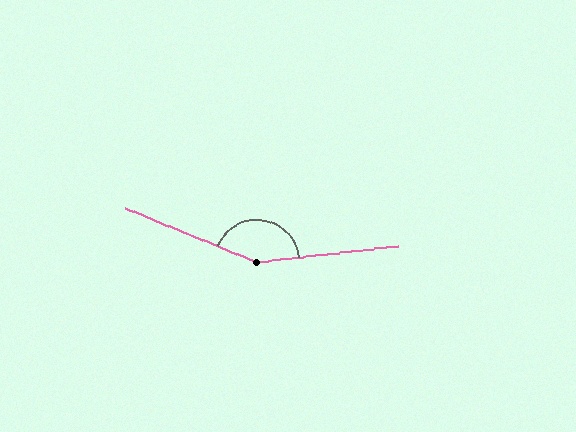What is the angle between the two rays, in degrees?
Approximately 151 degrees.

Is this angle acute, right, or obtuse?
It is obtuse.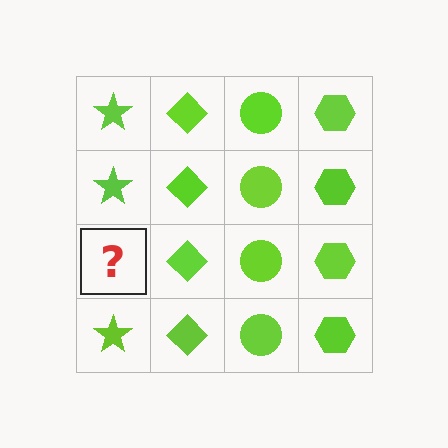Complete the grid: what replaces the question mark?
The question mark should be replaced with a lime star.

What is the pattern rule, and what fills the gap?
The rule is that each column has a consistent shape. The gap should be filled with a lime star.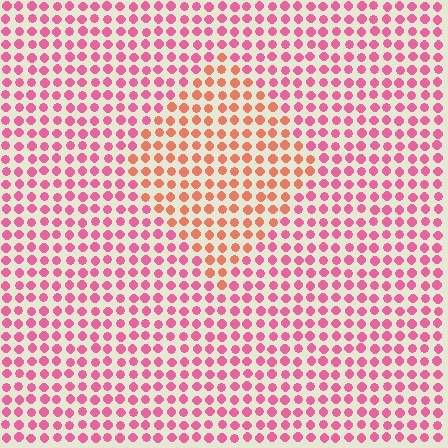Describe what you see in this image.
The image is filled with small pink elements in a uniform arrangement. A diamond-shaped region is visible where the elements are tinted to a slightly different hue, forming a subtle color boundary.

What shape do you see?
I see a diamond.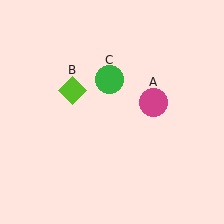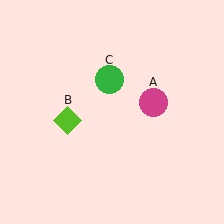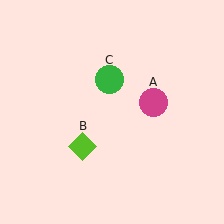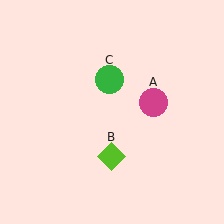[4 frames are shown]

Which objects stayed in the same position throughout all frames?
Magenta circle (object A) and green circle (object C) remained stationary.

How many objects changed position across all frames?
1 object changed position: lime diamond (object B).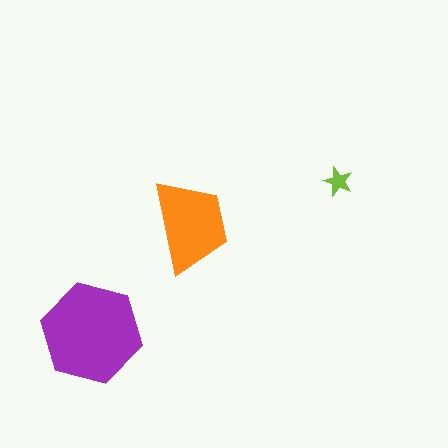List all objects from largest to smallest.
The purple hexagon, the orange trapezoid, the lime star.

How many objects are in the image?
There are 3 objects in the image.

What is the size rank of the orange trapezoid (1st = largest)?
2nd.